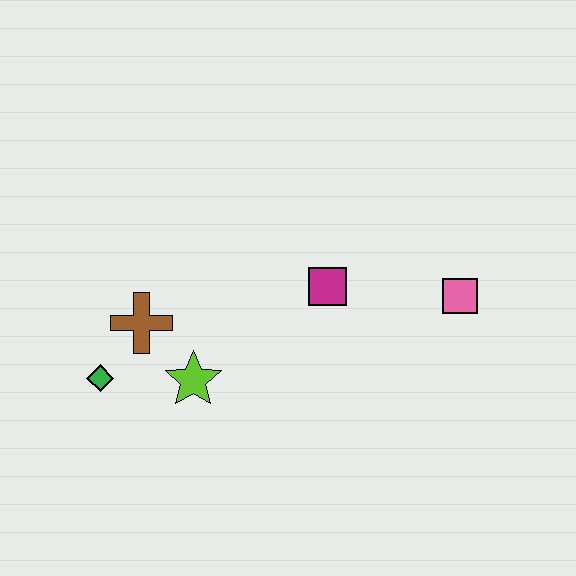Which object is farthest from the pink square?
The green diamond is farthest from the pink square.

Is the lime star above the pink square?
No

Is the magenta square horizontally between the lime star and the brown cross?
No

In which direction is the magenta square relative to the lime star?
The magenta square is to the right of the lime star.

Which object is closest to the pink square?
The magenta square is closest to the pink square.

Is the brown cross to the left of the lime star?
Yes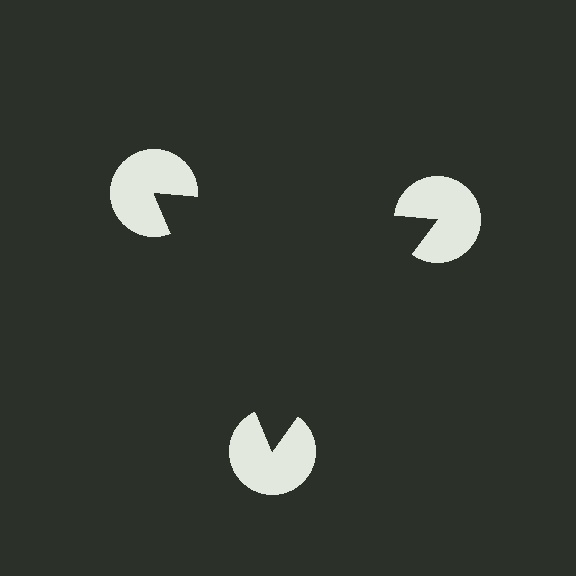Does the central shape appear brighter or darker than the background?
It typically appears slightly darker than the background, even though no actual brightness change is drawn.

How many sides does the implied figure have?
3 sides.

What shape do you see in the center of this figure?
An illusory triangle — its edges are inferred from the aligned wedge cuts in the pac-man discs, not physically drawn.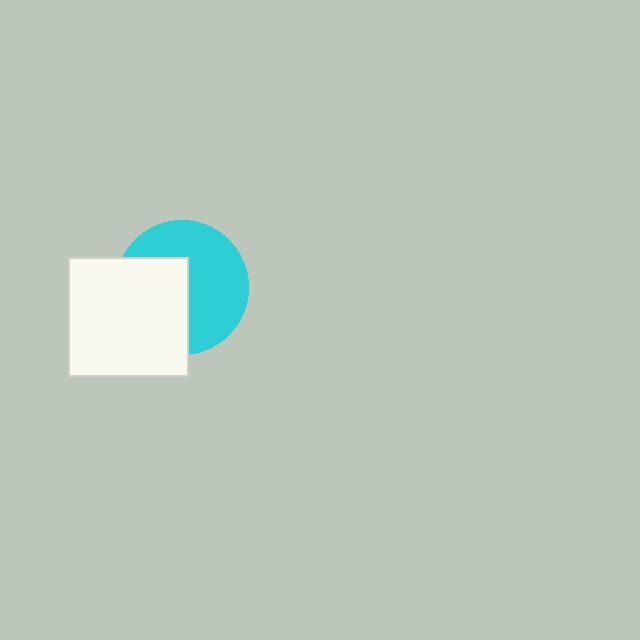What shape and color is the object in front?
The object in front is a white square.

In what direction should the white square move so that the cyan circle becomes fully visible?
The white square should move left. That is the shortest direction to clear the overlap and leave the cyan circle fully visible.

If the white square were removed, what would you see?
You would see the complete cyan circle.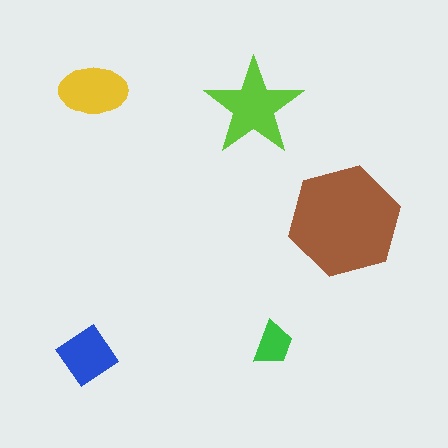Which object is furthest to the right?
The brown hexagon is rightmost.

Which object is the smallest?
The green trapezoid.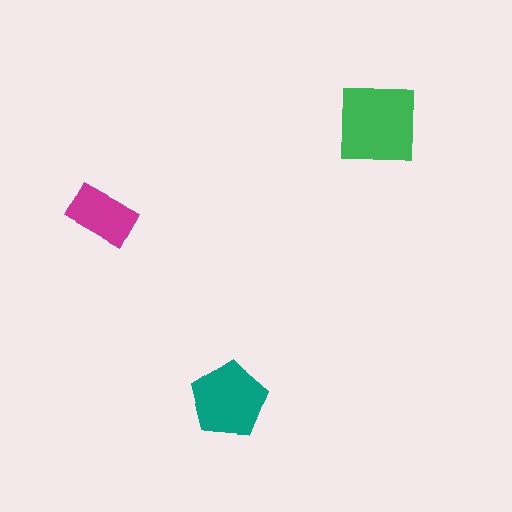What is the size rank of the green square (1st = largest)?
1st.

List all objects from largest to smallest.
The green square, the teal pentagon, the magenta rectangle.